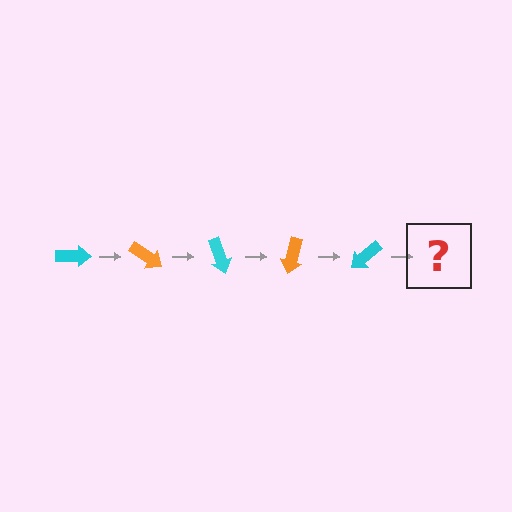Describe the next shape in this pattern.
It should be an orange arrow, rotated 175 degrees from the start.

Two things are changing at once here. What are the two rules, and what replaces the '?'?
The two rules are that it rotates 35 degrees each step and the color cycles through cyan and orange. The '?' should be an orange arrow, rotated 175 degrees from the start.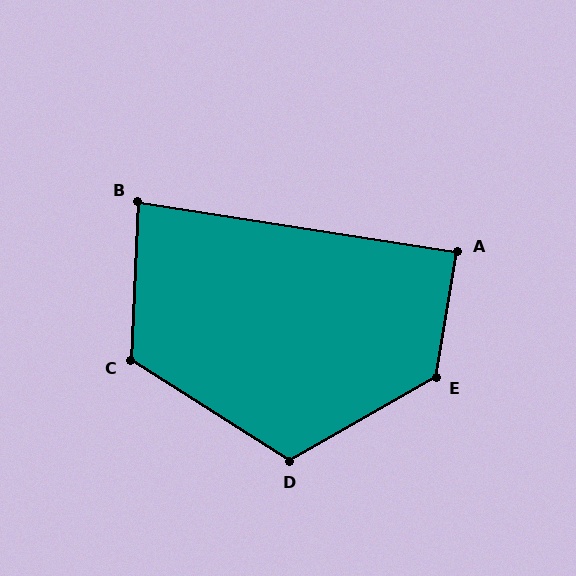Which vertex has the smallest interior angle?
B, at approximately 84 degrees.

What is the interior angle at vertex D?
Approximately 118 degrees (obtuse).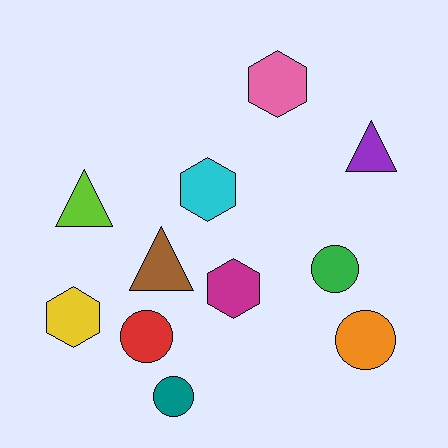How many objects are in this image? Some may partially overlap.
There are 11 objects.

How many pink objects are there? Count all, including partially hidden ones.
There is 1 pink object.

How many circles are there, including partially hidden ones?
There are 4 circles.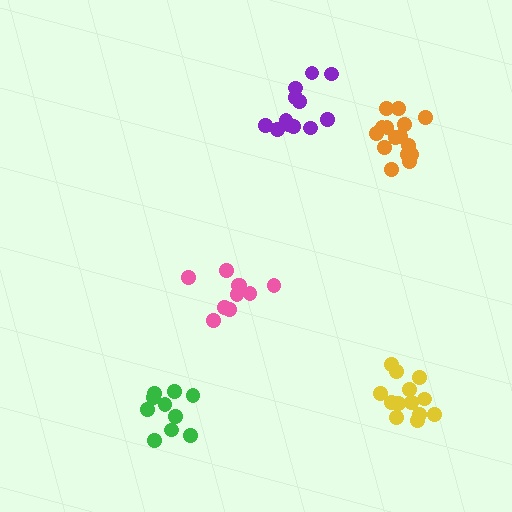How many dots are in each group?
Group 1: 10 dots, Group 2: 10 dots, Group 3: 13 dots, Group 4: 13 dots, Group 5: 15 dots (61 total).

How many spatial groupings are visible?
There are 5 spatial groupings.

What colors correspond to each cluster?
The clusters are colored: pink, green, purple, yellow, orange.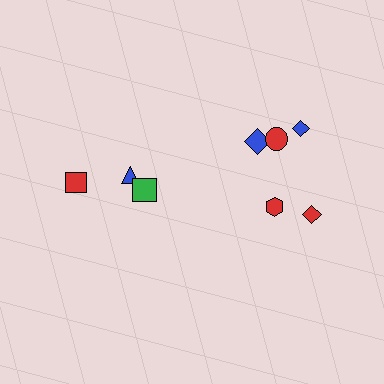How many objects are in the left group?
There are 3 objects.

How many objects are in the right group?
There are 5 objects.